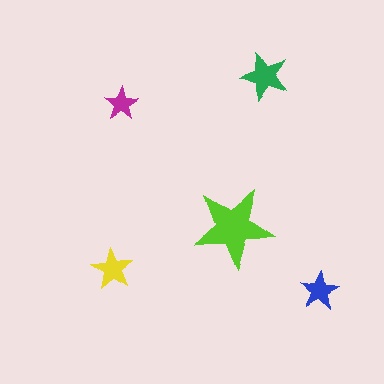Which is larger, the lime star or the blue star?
The lime one.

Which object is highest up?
The green star is topmost.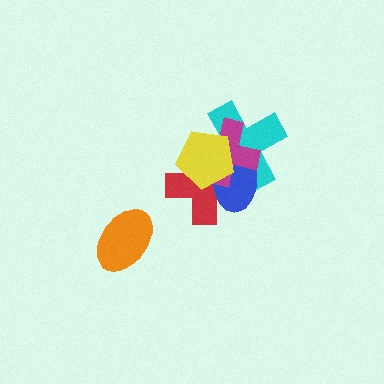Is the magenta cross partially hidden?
Yes, it is partially covered by another shape.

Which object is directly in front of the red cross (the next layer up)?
The cyan cross is directly in front of the red cross.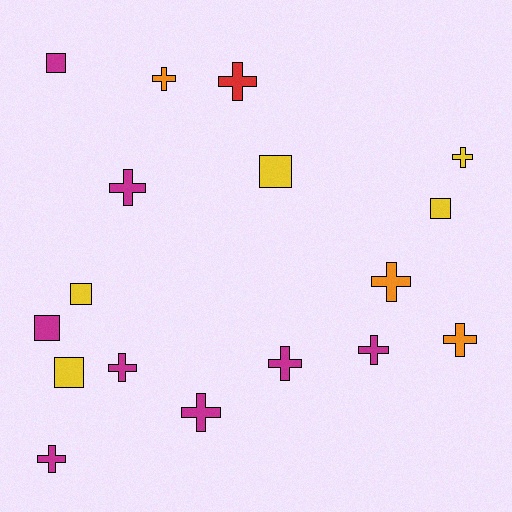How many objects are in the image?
There are 17 objects.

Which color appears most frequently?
Magenta, with 8 objects.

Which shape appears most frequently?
Cross, with 11 objects.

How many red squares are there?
There are no red squares.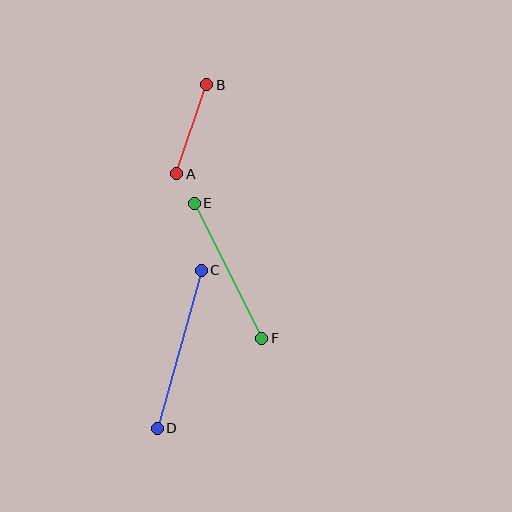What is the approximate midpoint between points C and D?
The midpoint is at approximately (179, 349) pixels.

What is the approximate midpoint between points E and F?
The midpoint is at approximately (228, 271) pixels.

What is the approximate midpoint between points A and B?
The midpoint is at approximately (192, 129) pixels.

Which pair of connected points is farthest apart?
Points C and D are farthest apart.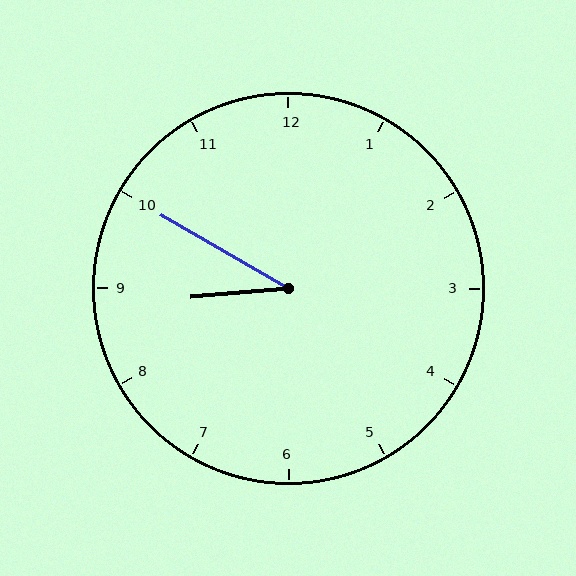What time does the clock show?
8:50.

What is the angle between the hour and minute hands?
Approximately 35 degrees.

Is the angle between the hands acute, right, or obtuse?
It is acute.